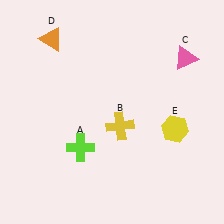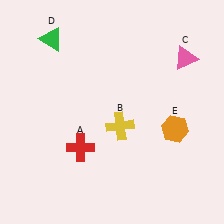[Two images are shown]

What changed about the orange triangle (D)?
In Image 1, D is orange. In Image 2, it changed to green.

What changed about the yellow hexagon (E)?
In Image 1, E is yellow. In Image 2, it changed to orange.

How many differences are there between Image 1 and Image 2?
There are 3 differences between the two images.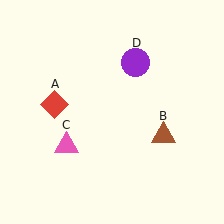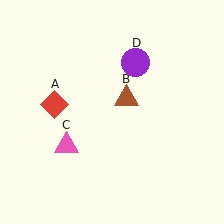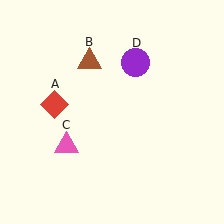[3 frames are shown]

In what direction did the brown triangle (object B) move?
The brown triangle (object B) moved up and to the left.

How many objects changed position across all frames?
1 object changed position: brown triangle (object B).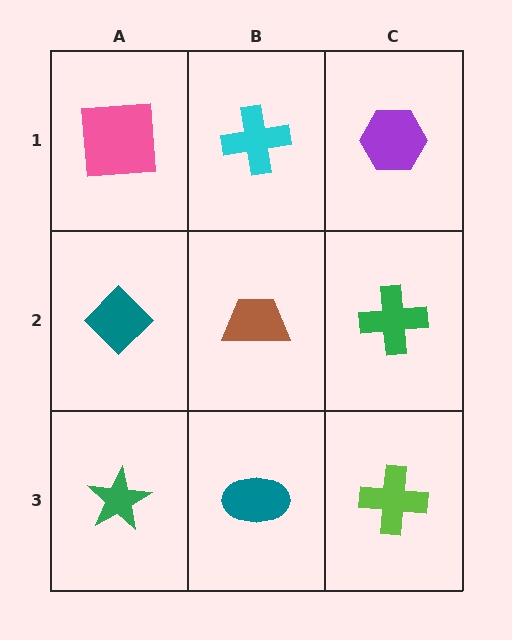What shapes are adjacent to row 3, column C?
A green cross (row 2, column C), a teal ellipse (row 3, column B).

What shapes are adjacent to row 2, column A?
A pink square (row 1, column A), a green star (row 3, column A), a brown trapezoid (row 2, column B).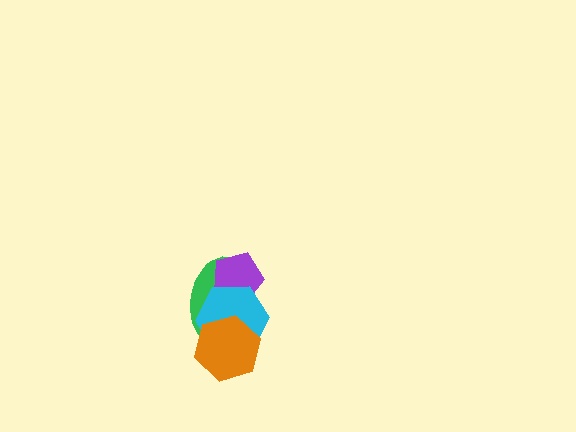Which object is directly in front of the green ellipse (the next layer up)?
The purple pentagon is directly in front of the green ellipse.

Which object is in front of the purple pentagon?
The cyan hexagon is in front of the purple pentagon.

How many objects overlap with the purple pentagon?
2 objects overlap with the purple pentagon.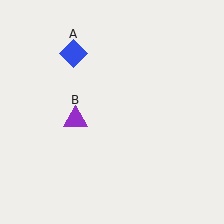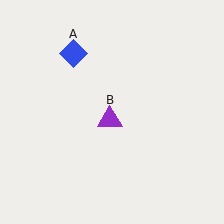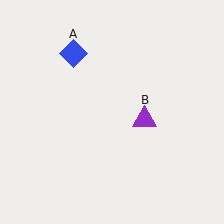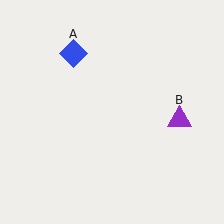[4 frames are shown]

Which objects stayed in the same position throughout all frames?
Blue diamond (object A) remained stationary.